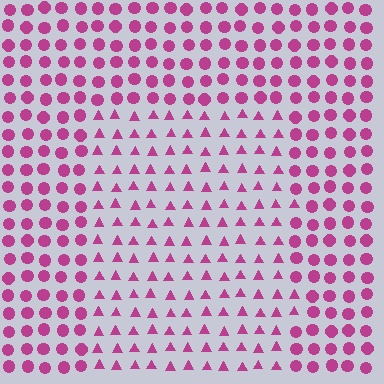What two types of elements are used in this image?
The image uses triangles inside the rectangle region and circles outside it.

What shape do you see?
I see a rectangle.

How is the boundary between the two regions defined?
The boundary is defined by a change in element shape: triangles inside vs. circles outside. All elements share the same color and spacing.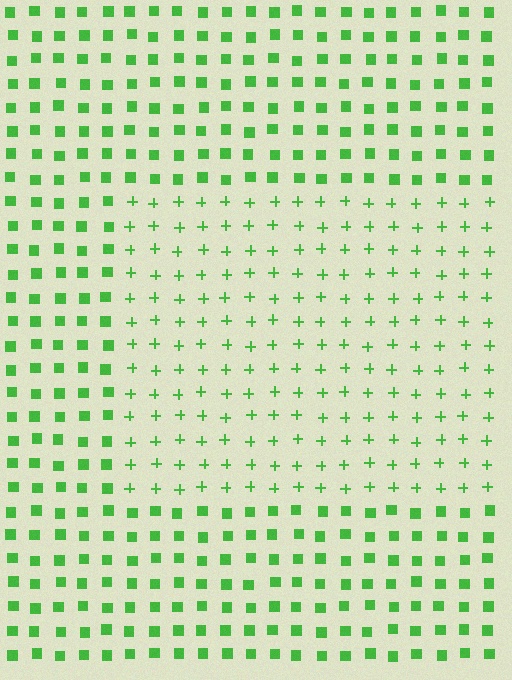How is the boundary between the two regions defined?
The boundary is defined by a change in element shape: plus signs inside vs. squares outside. All elements share the same color and spacing.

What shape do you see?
I see a rectangle.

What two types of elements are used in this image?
The image uses plus signs inside the rectangle region and squares outside it.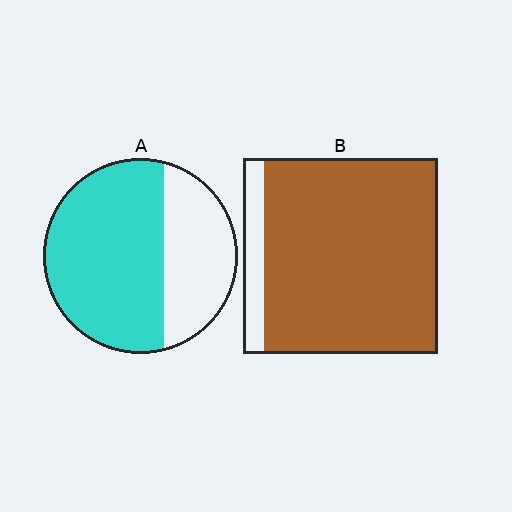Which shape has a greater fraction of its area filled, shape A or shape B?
Shape B.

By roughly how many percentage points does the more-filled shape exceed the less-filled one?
By roughly 25 percentage points (B over A).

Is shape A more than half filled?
Yes.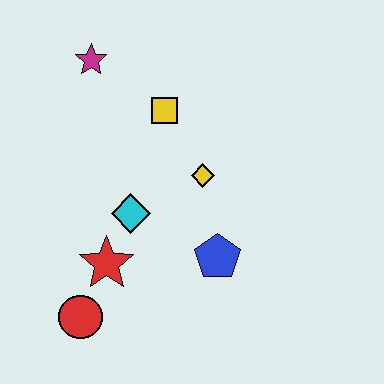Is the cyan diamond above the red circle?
Yes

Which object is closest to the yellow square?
The yellow diamond is closest to the yellow square.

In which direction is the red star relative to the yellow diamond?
The red star is to the left of the yellow diamond.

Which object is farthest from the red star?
The magenta star is farthest from the red star.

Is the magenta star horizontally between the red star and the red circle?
Yes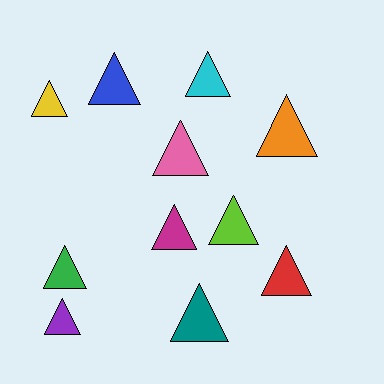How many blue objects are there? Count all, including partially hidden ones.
There is 1 blue object.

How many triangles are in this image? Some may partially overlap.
There are 11 triangles.